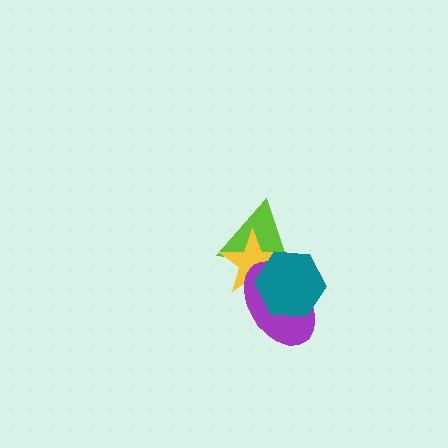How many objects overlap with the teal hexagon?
3 objects overlap with the teal hexagon.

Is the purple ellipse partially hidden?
Yes, it is partially covered by another shape.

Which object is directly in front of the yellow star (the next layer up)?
The purple ellipse is directly in front of the yellow star.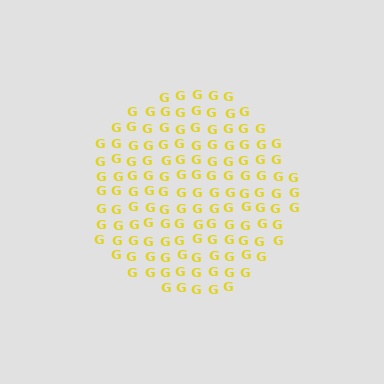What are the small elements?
The small elements are letter G's.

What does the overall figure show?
The overall figure shows a circle.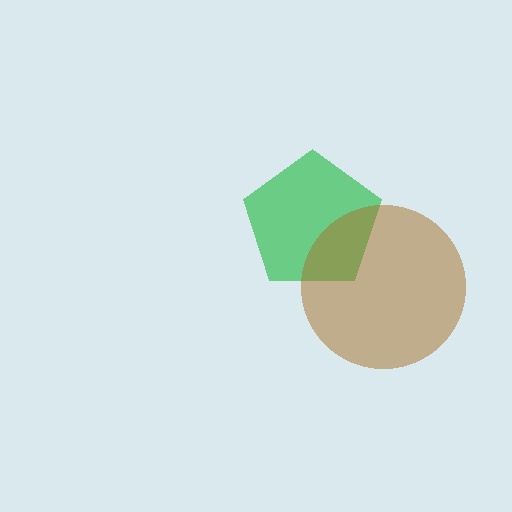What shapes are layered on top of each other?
The layered shapes are: a green pentagon, a brown circle.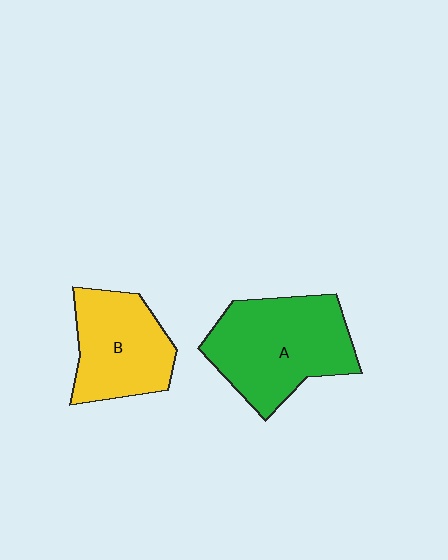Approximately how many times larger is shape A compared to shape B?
Approximately 1.3 times.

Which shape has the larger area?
Shape A (green).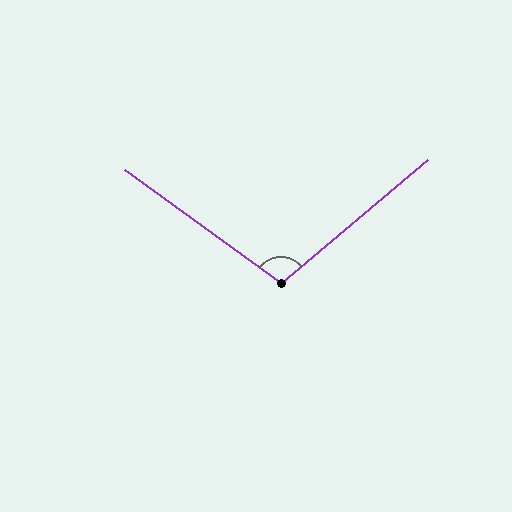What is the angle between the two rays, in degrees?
Approximately 104 degrees.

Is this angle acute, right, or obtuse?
It is obtuse.